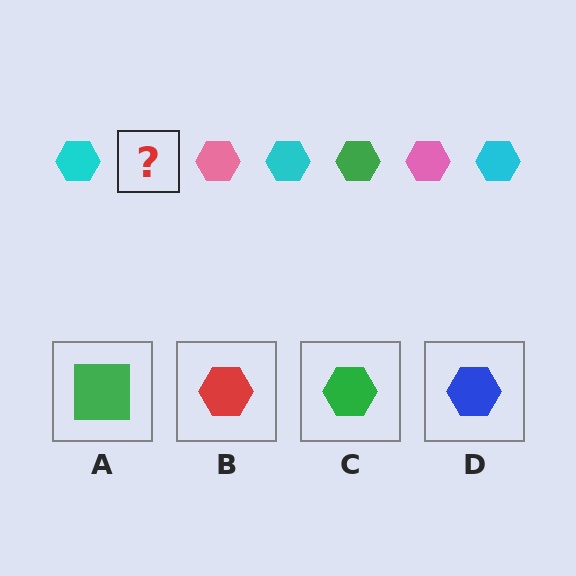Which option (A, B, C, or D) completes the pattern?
C.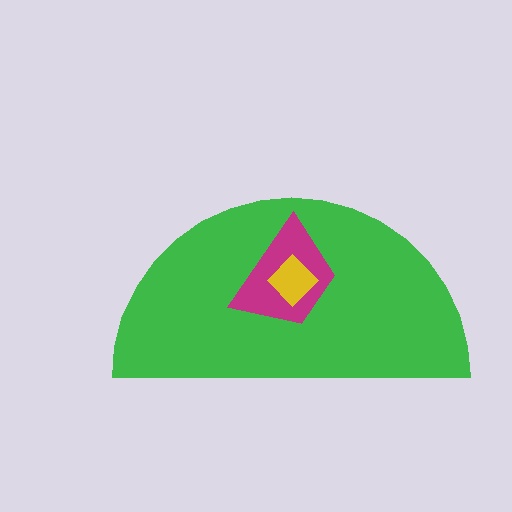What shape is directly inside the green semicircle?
The magenta trapezoid.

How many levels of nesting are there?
3.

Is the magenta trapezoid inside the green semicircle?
Yes.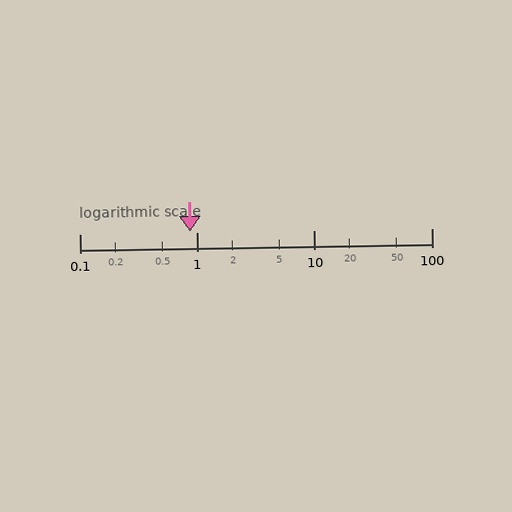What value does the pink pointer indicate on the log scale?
The pointer indicates approximately 0.87.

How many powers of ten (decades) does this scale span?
The scale spans 3 decades, from 0.1 to 100.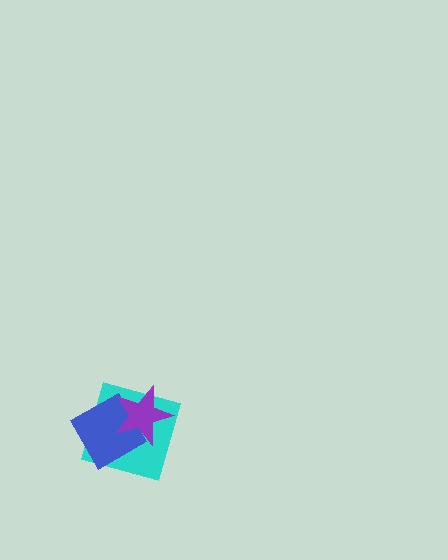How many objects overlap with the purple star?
2 objects overlap with the purple star.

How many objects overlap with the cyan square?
2 objects overlap with the cyan square.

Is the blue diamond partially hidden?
Yes, it is partially covered by another shape.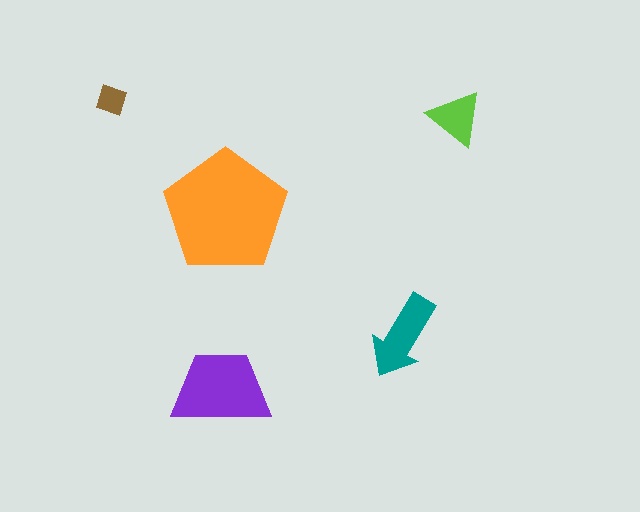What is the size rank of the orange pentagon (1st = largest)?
1st.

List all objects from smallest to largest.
The brown diamond, the lime triangle, the teal arrow, the purple trapezoid, the orange pentagon.